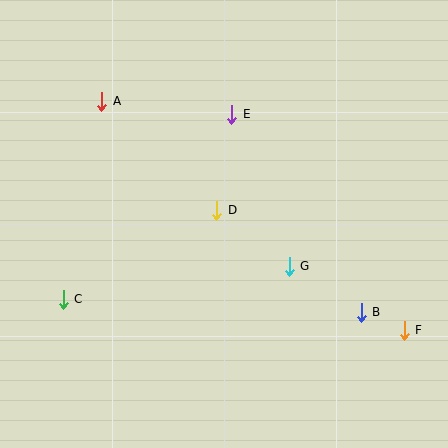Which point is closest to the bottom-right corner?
Point F is closest to the bottom-right corner.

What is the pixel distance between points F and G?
The distance between F and G is 132 pixels.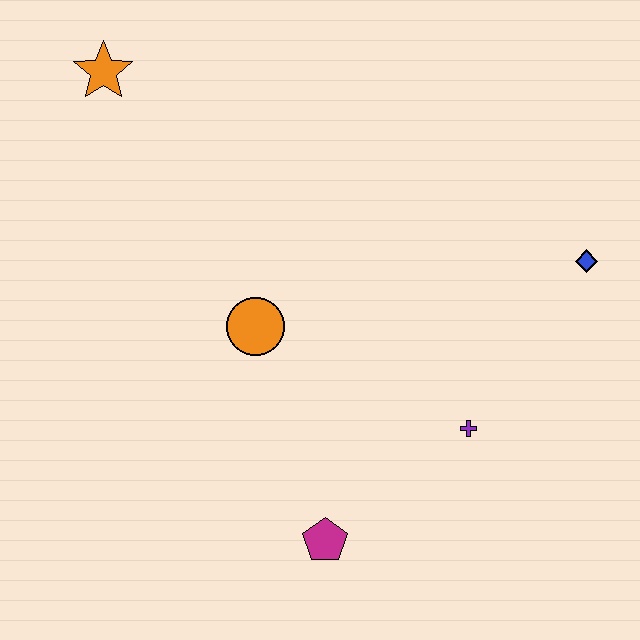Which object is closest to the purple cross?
The magenta pentagon is closest to the purple cross.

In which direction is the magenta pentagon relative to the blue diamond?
The magenta pentagon is below the blue diamond.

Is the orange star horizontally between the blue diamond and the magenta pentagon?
No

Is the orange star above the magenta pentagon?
Yes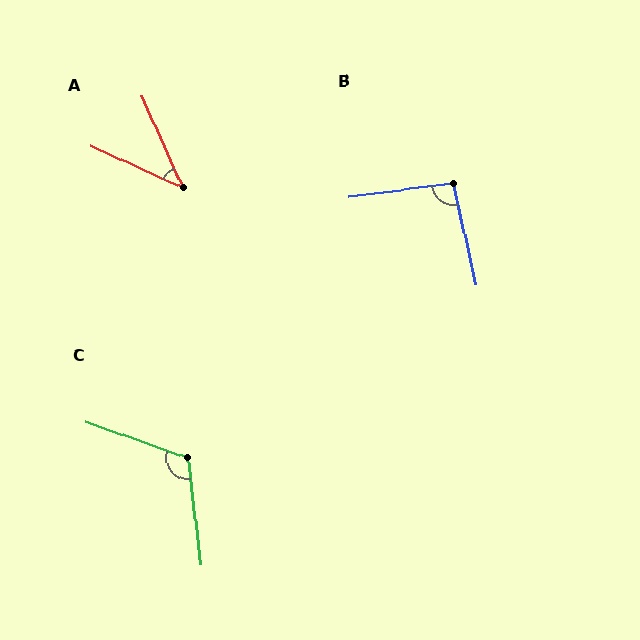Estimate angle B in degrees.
Approximately 95 degrees.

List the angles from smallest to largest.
A (41°), B (95°), C (116°).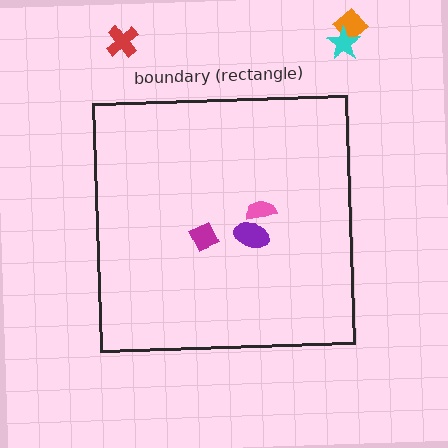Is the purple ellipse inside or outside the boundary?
Inside.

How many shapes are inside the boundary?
3 inside, 3 outside.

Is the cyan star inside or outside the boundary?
Outside.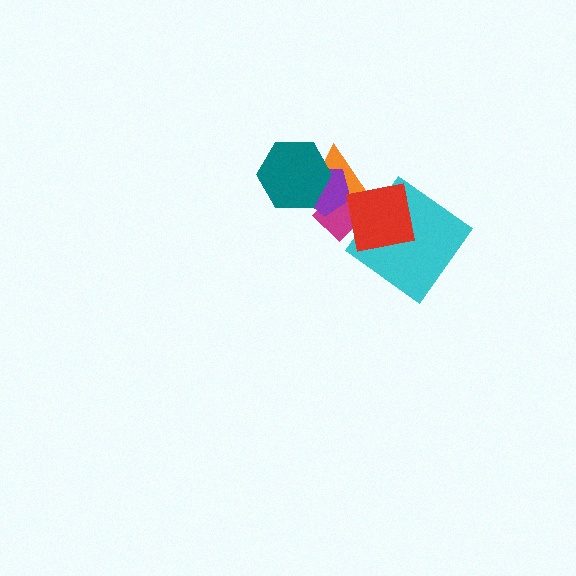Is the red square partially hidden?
No, no other shape covers it.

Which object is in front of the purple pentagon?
The teal hexagon is in front of the purple pentagon.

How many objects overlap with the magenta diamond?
3 objects overlap with the magenta diamond.